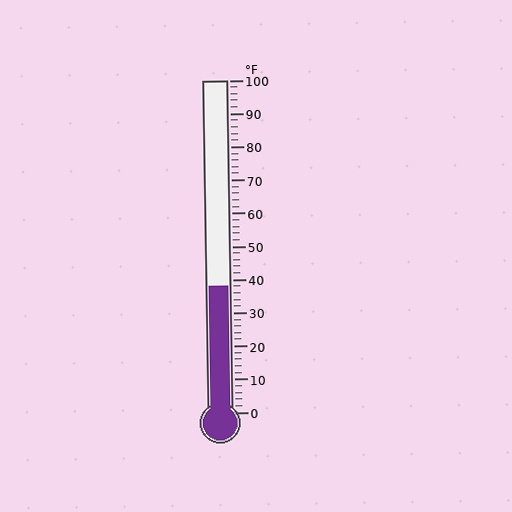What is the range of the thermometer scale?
The thermometer scale ranges from 0°F to 100°F.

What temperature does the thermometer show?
The thermometer shows approximately 38°F.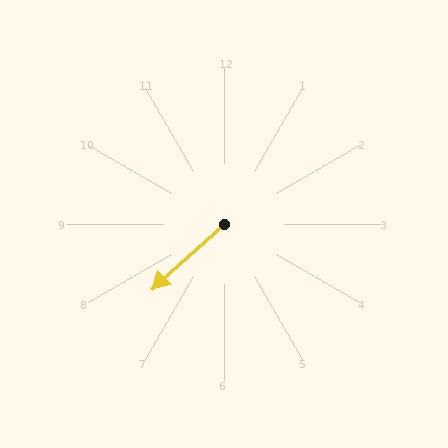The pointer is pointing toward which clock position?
Roughly 8 o'clock.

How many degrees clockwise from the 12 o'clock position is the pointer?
Approximately 228 degrees.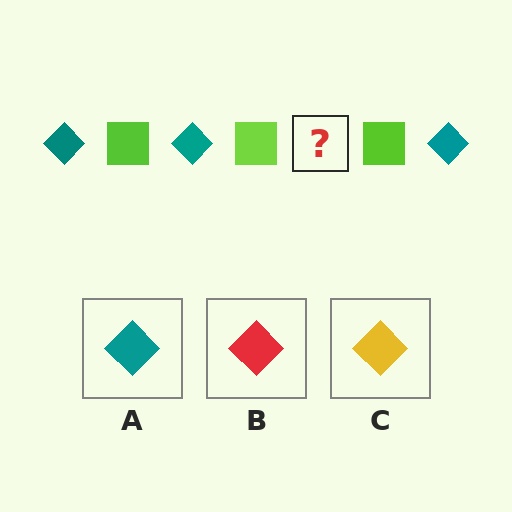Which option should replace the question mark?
Option A.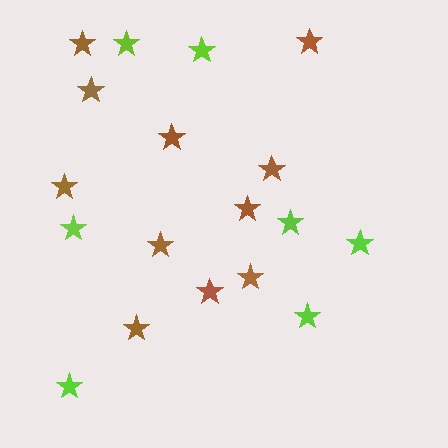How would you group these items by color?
There are 2 groups: one group of brown stars (11) and one group of lime stars (7).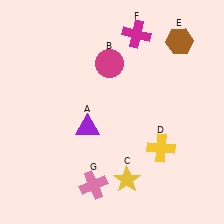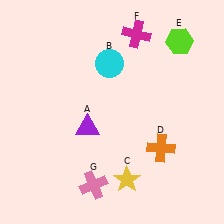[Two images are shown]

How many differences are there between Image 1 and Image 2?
There are 3 differences between the two images.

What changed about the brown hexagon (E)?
In Image 1, E is brown. In Image 2, it changed to lime.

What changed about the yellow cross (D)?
In Image 1, D is yellow. In Image 2, it changed to orange.